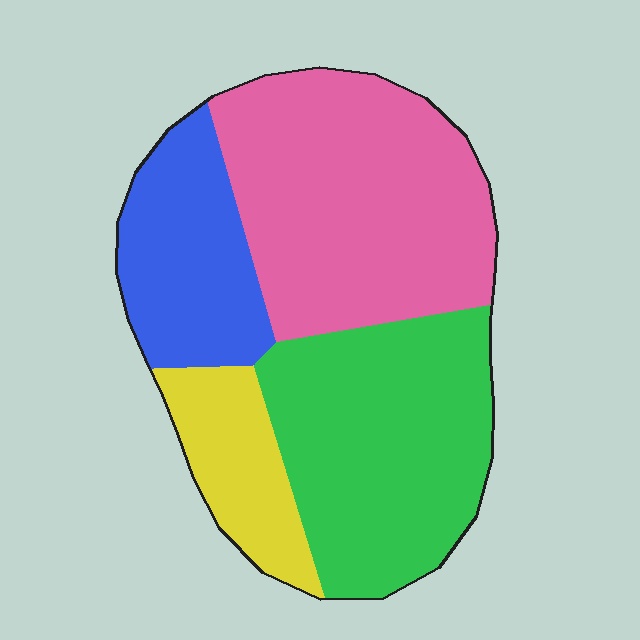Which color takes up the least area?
Yellow, at roughly 10%.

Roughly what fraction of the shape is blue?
Blue covers around 20% of the shape.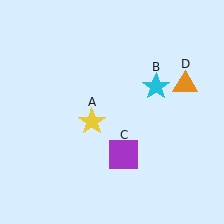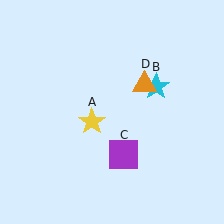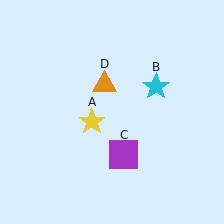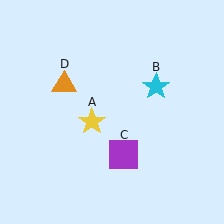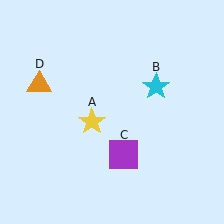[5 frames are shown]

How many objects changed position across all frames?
1 object changed position: orange triangle (object D).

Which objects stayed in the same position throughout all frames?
Yellow star (object A) and cyan star (object B) and purple square (object C) remained stationary.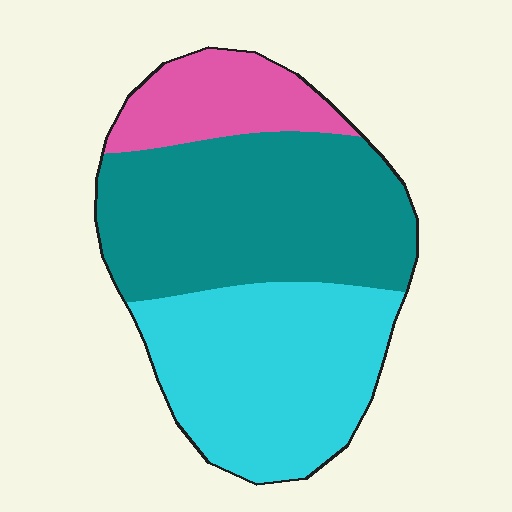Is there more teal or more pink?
Teal.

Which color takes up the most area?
Teal, at roughly 45%.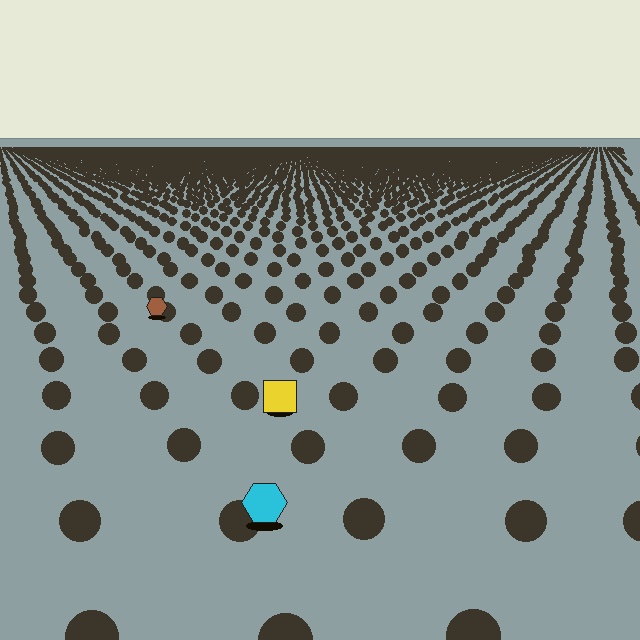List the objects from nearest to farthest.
From nearest to farthest: the cyan hexagon, the yellow square, the brown hexagon.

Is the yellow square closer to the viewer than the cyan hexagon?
No. The cyan hexagon is closer — you can tell from the texture gradient: the ground texture is coarser near it.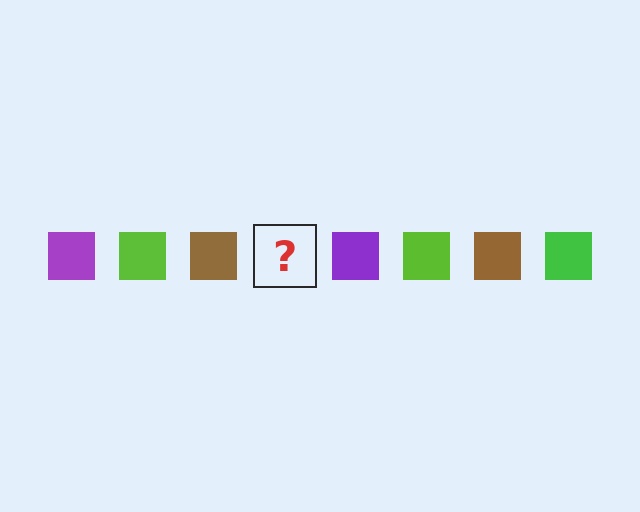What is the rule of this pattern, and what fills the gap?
The rule is that the pattern cycles through purple, lime, brown, green squares. The gap should be filled with a green square.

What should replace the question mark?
The question mark should be replaced with a green square.